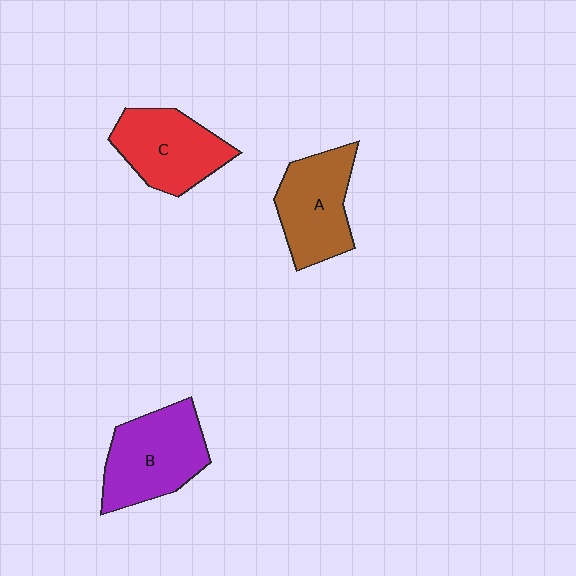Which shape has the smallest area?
Shape C (red).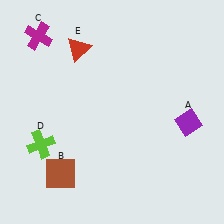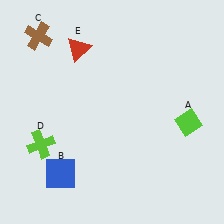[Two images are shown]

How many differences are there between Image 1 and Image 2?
There are 3 differences between the two images.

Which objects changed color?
A changed from purple to lime. B changed from brown to blue. C changed from magenta to brown.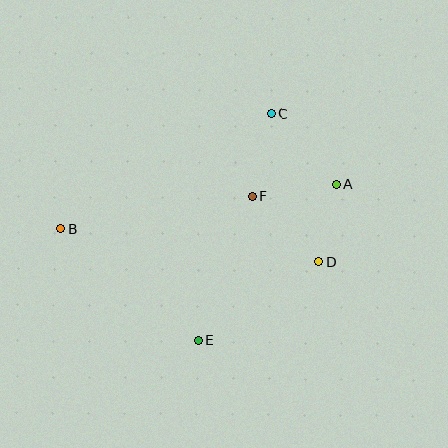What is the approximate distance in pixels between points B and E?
The distance between B and E is approximately 177 pixels.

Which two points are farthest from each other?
Points A and B are farthest from each other.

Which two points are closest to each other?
Points A and D are closest to each other.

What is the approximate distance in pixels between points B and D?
The distance between B and D is approximately 260 pixels.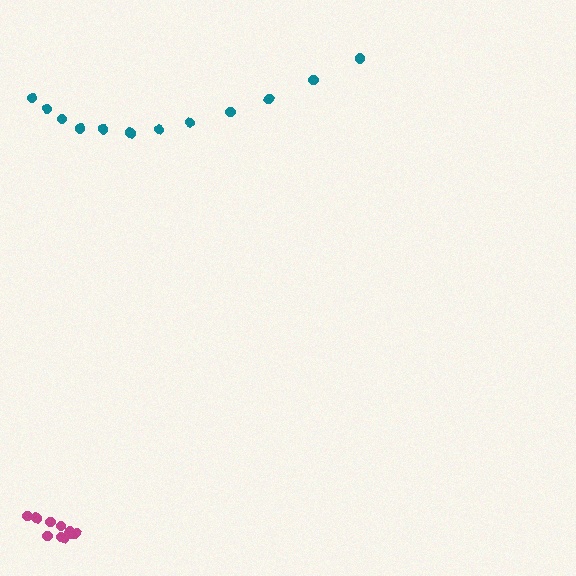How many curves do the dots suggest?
There are 2 distinct paths.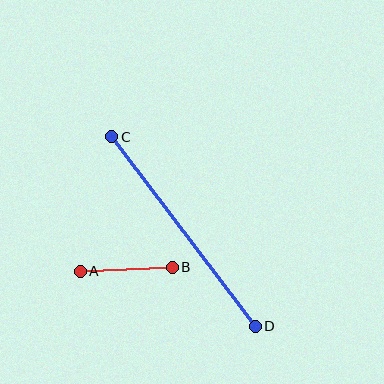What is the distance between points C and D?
The distance is approximately 238 pixels.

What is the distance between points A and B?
The distance is approximately 92 pixels.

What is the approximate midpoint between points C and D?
The midpoint is at approximately (183, 232) pixels.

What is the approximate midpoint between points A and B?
The midpoint is at approximately (126, 269) pixels.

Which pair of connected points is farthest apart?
Points C and D are farthest apart.